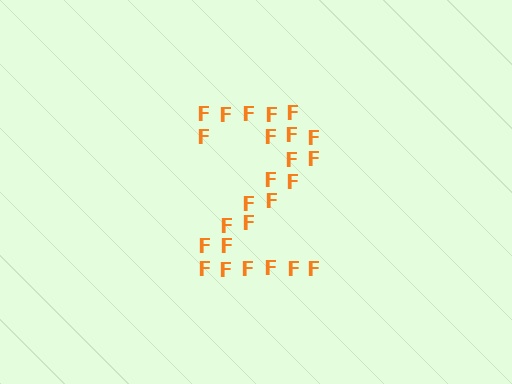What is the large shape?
The large shape is the digit 2.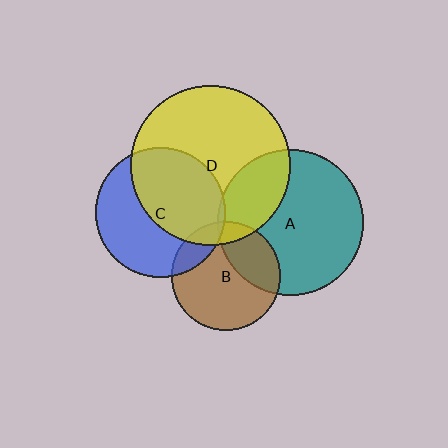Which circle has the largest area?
Circle D (yellow).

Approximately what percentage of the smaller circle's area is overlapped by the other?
Approximately 30%.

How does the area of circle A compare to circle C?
Approximately 1.3 times.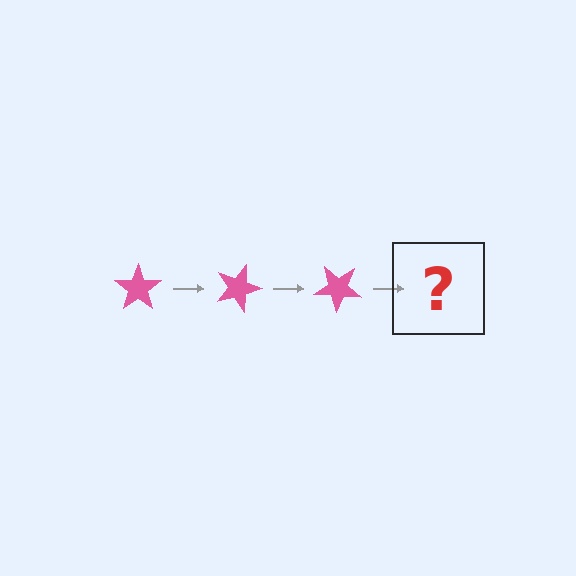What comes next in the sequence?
The next element should be a pink star rotated 60 degrees.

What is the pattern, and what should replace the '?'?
The pattern is that the star rotates 20 degrees each step. The '?' should be a pink star rotated 60 degrees.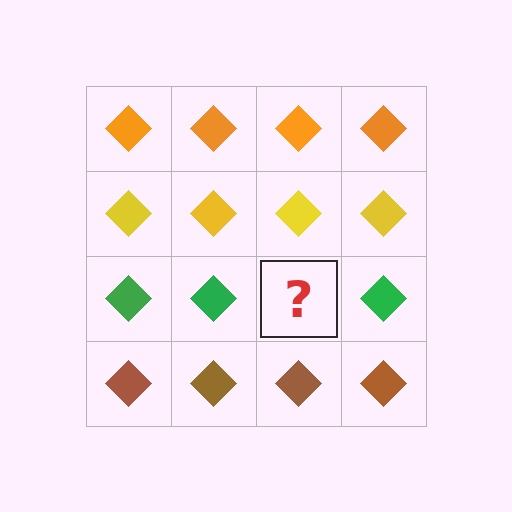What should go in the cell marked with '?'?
The missing cell should contain a green diamond.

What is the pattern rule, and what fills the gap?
The rule is that each row has a consistent color. The gap should be filled with a green diamond.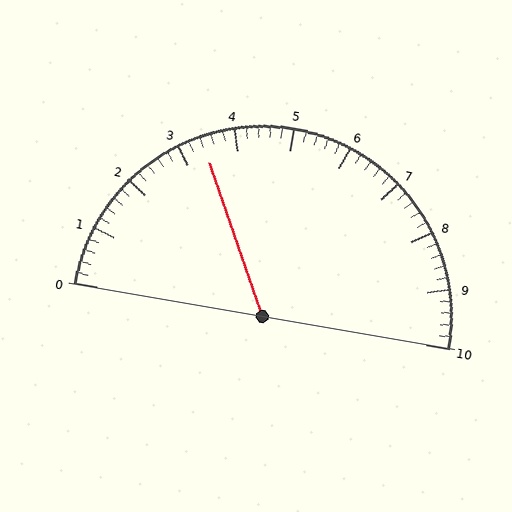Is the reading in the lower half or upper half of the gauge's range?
The reading is in the lower half of the range (0 to 10).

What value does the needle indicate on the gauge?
The needle indicates approximately 3.4.